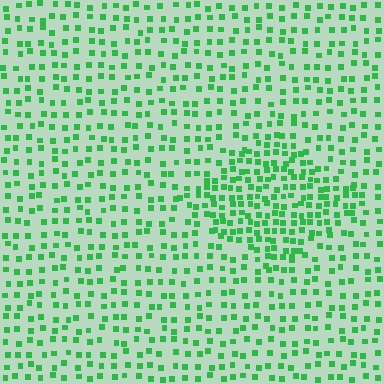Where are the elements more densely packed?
The elements are more densely packed inside the diamond boundary.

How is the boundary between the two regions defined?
The boundary is defined by a change in element density (approximately 1.9x ratio). All elements are the same color, size, and shape.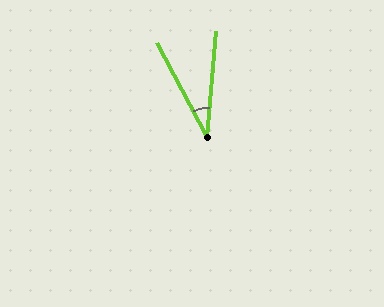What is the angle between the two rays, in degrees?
Approximately 32 degrees.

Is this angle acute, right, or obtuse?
It is acute.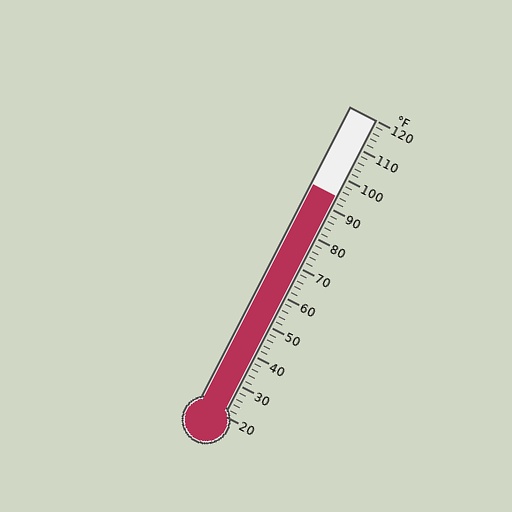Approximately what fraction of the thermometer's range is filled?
The thermometer is filled to approximately 75% of its range.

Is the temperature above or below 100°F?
The temperature is below 100°F.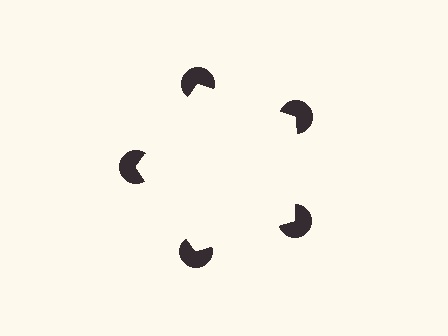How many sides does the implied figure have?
5 sides.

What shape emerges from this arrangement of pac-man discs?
An illusory pentagon — its edges are inferred from the aligned wedge cuts in the pac-man discs, not physically drawn.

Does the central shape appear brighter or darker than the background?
It typically appears slightly brighter than the background, even though no actual brightness change is drawn.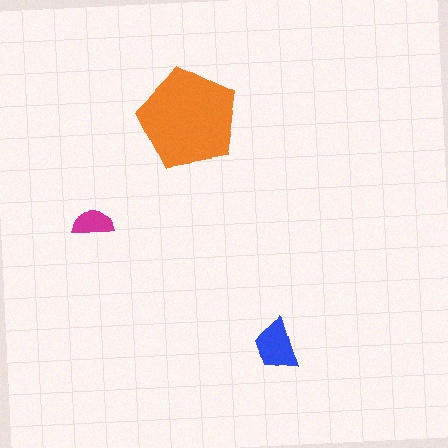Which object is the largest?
The orange pentagon.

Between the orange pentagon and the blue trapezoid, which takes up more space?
The orange pentagon.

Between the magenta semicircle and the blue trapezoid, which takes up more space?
The blue trapezoid.